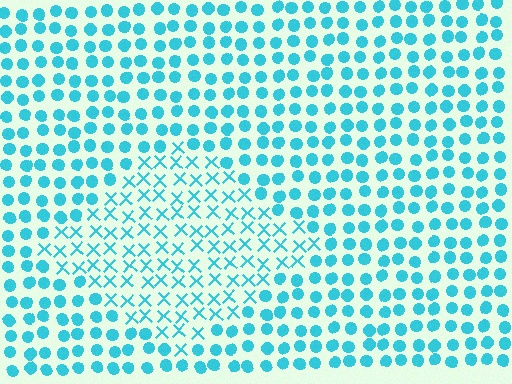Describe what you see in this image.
The image is filled with small cyan elements arranged in a uniform grid. A diamond-shaped region contains X marks, while the surrounding area contains circles. The boundary is defined purely by the change in element shape.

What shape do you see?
I see a diamond.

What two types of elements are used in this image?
The image uses X marks inside the diamond region and circles outside it.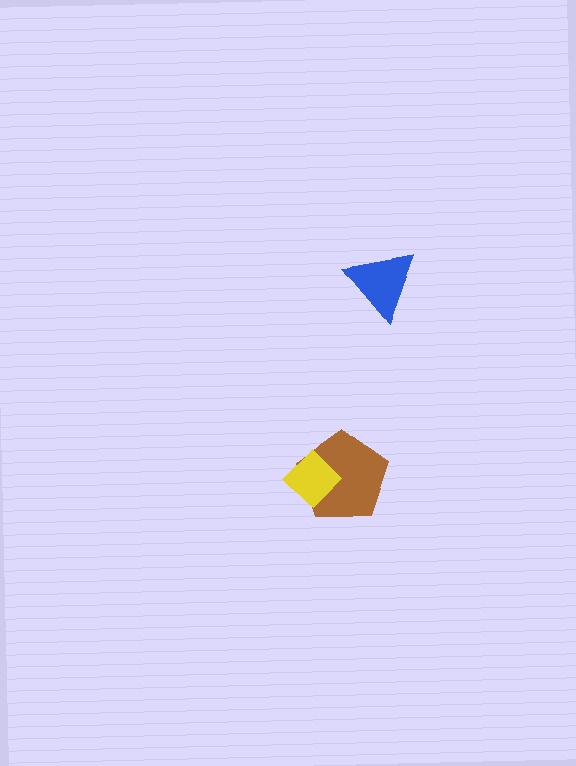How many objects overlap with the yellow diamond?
1 object overlaps with the yellow diamond.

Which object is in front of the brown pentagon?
The yellow diamond is in front of the brown pentagon.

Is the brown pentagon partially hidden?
Yes, it is partially covered by another shape.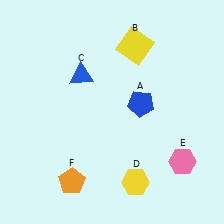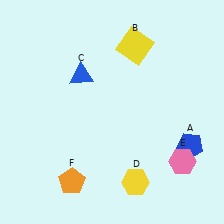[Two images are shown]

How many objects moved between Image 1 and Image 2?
1 object moved between the two images.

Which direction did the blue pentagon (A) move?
The blue pentagon (A) moved right.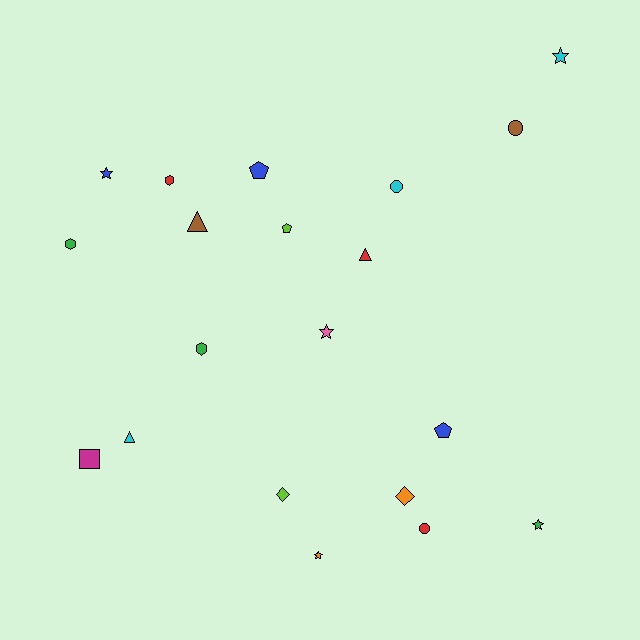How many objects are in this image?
There are 20 objects.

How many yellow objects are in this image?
There are no yellow objects.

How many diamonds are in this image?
There are 2 diamonds.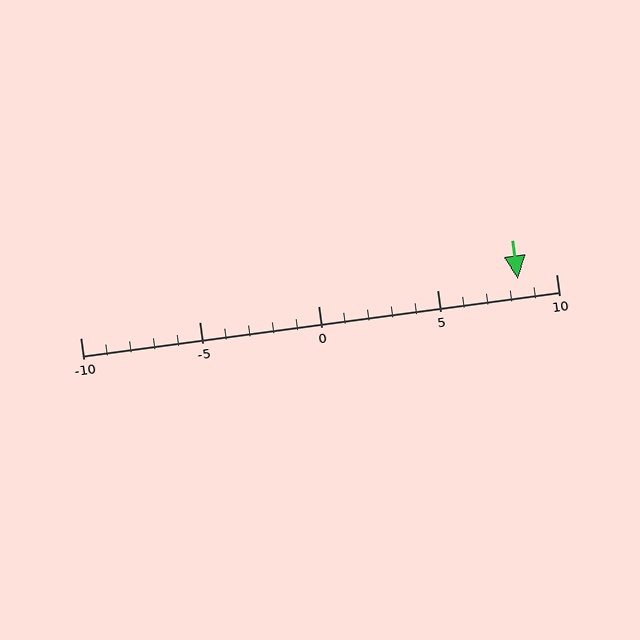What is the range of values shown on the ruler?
The ruler shows values from -10 to 10.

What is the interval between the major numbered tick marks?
The major tick marks are spaced 5 units apart.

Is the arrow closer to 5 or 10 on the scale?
The arrow is closer to 10.